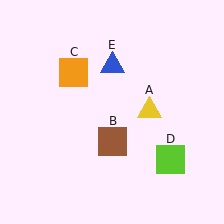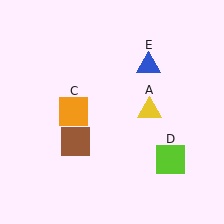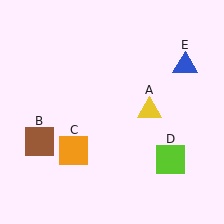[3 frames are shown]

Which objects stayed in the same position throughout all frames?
Yellow triangle (object A) and lime square (object D) remained stationary.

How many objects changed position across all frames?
3 objects changed position: brown square (object B), orange square (object C), blue triangle (object E).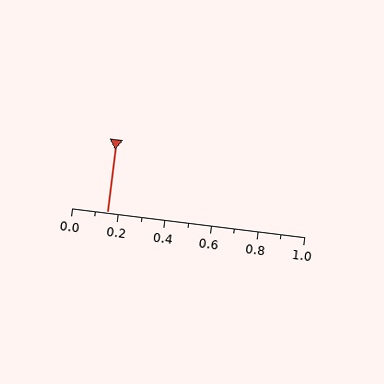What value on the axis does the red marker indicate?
The marker indicates approximately 0.15.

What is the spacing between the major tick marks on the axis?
The major ticks are spaced 0.2 apart.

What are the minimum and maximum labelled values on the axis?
The axis runs from 0.0 to 1.0.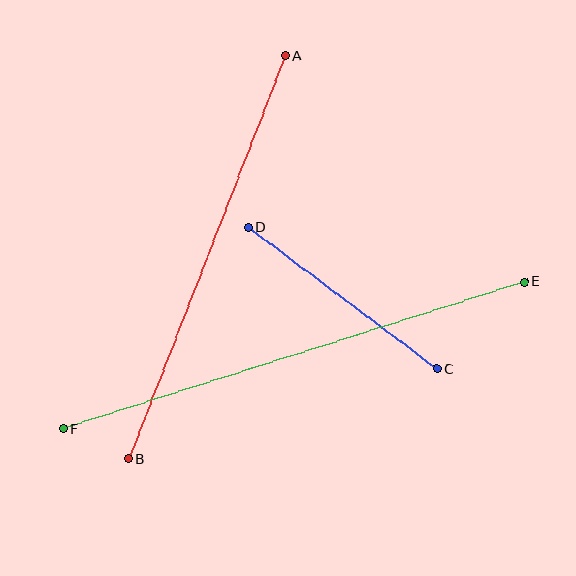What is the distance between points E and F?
The distance is approximately 483 pixels.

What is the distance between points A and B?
The distance is approximately 433 pixels.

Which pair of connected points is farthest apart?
Points E and F are farthest apart.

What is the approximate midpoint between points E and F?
The midpoint is at approximately (294, 355) pixels.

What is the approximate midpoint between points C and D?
The midpoint is at approximately (343, 299) pixels.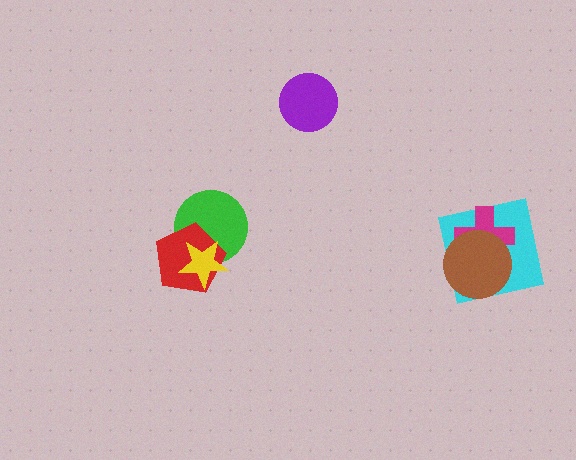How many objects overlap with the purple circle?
0 objects overlap with the purple circle.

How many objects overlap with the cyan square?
2 objects overlap with the cyan square.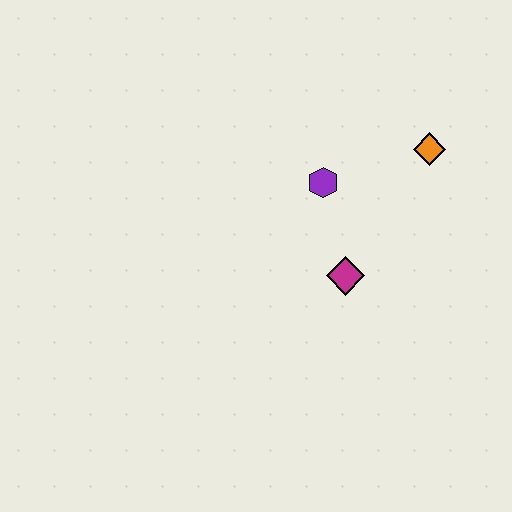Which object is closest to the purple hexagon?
The magenta diamond is closest to the purple hexagon.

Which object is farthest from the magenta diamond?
The orange diamond is farthest from the magenta diamond.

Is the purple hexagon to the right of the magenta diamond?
No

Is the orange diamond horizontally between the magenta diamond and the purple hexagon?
No